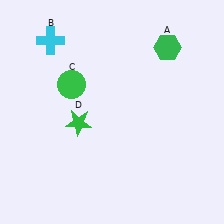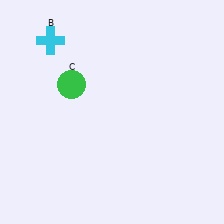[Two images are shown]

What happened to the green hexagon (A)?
The green hexagon (A) was removed in Image 2. It was in the top-right area of Image 1.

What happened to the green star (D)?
The green star (D) was removed in Image 2. It was in the bottom-left area of Image 1.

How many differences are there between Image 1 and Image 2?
There are 2 differences between the two images.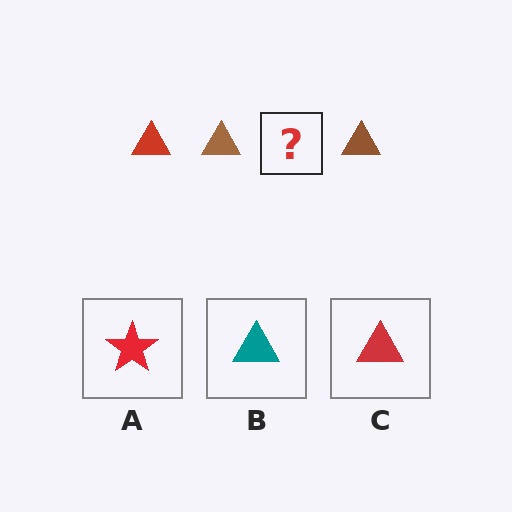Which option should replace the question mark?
Option C.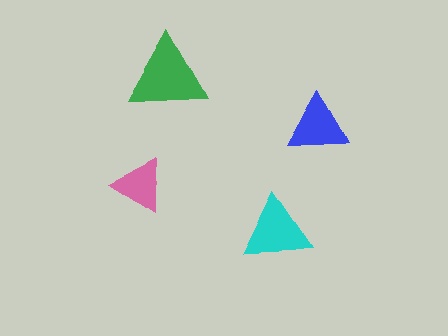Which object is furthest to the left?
The pink triangle is leftmost.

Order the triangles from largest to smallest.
the green one, the cyan one, the blue one, the pink one.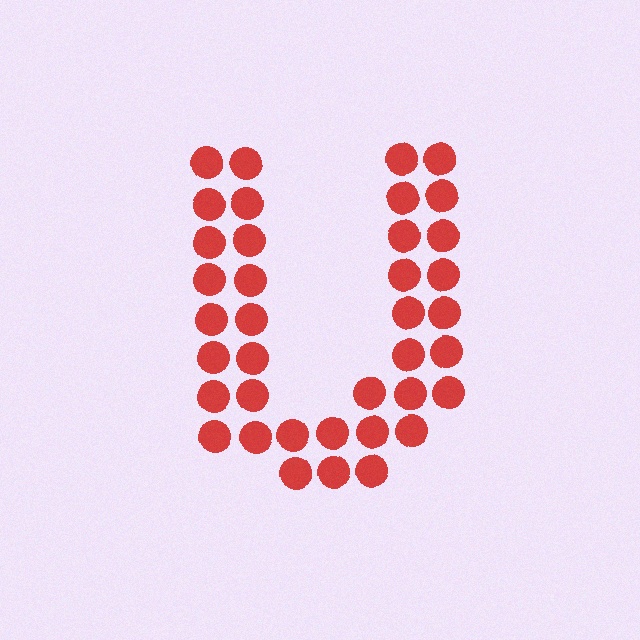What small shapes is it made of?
It is made of small circles.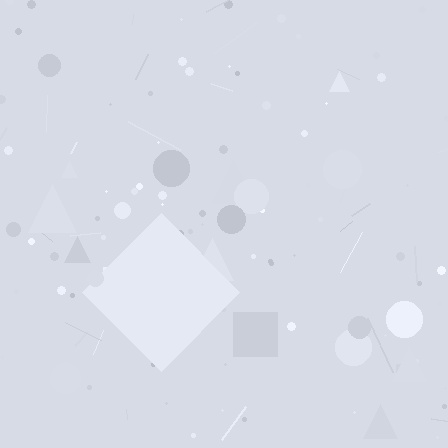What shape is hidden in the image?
A diamond is hidden in the image.